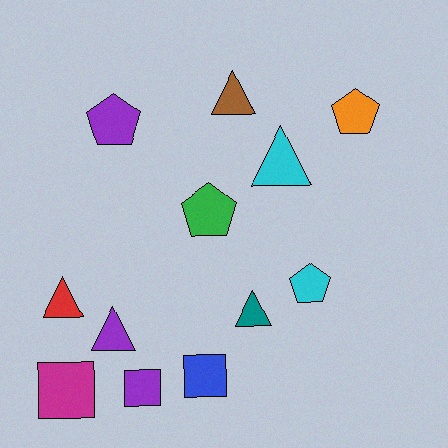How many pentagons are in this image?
There are 4 pentagons.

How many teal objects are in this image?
There is 1 teal object.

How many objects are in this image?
There are 12 objects.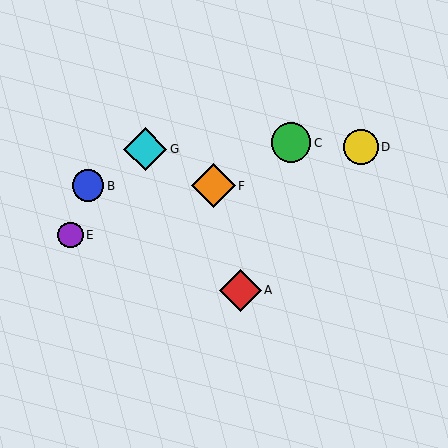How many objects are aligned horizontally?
2 objects (B, F) are aligned horizontally.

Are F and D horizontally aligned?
No, F is at y≈186 and D is at y≈147.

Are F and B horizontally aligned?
Yes, both are at y≈186.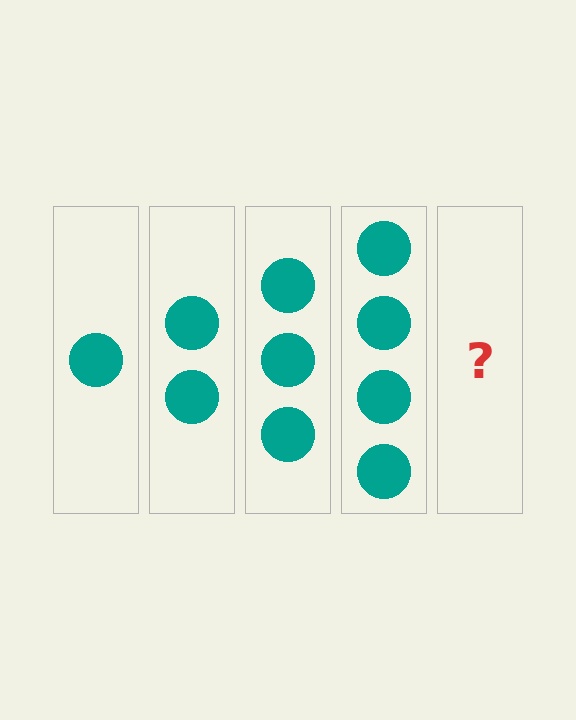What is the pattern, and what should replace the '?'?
The pattern is that each step adds one more circle. The '?' should be 5 circles.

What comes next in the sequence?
The next element should be 5 circles.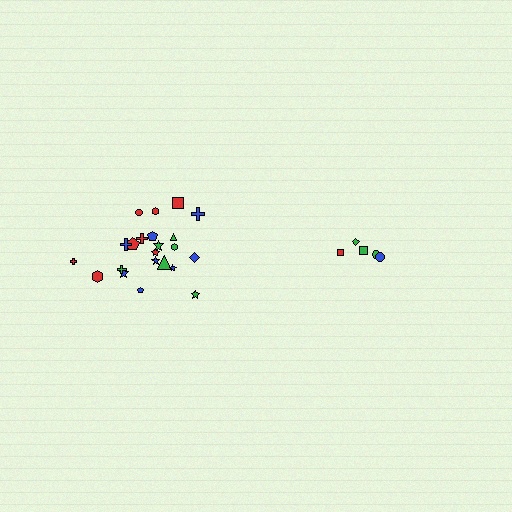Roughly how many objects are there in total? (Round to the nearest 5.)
Roughly 25 objects in total.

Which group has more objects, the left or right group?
The left group.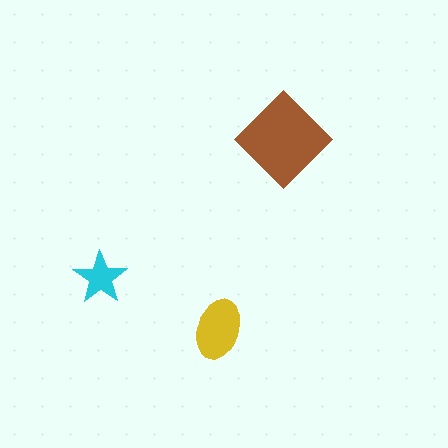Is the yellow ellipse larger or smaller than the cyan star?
Larger.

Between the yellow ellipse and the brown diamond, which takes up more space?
The brown diamond.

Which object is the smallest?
The cyan star.